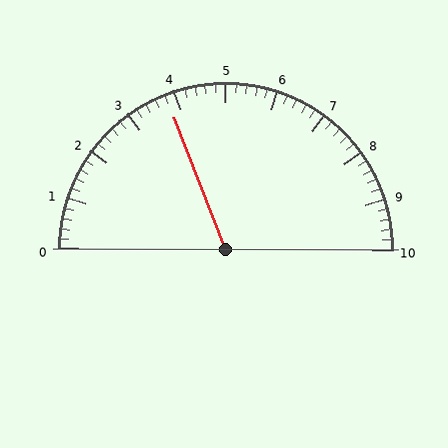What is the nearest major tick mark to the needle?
The nearest major tick mark is 4.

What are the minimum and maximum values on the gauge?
The gauge ranges from 0 to 10.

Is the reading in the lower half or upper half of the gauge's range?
The reading is in the lower half of the range (0 to 10).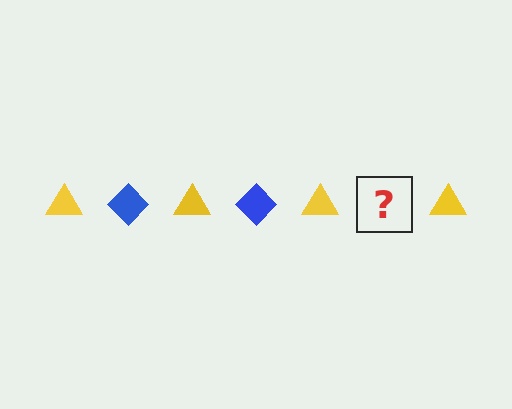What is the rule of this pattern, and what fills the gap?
The rule is that the pattern alternates between yellow triangle and blue diamond. The gap should be filled with a blue diamond.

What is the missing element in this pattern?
The missing element is a blue diamond.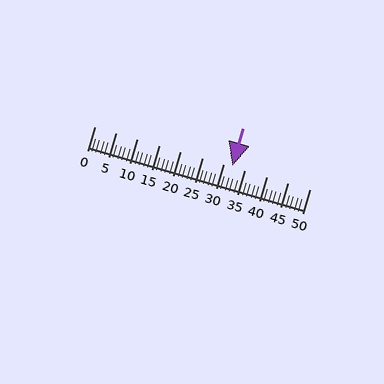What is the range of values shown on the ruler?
The ruler shows values from 0 to 50.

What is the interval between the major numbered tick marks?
The major tick marks are spaced 5 units apart.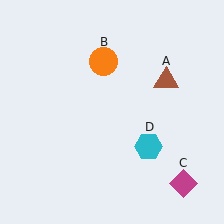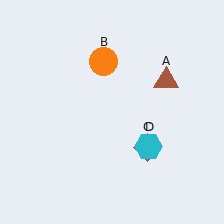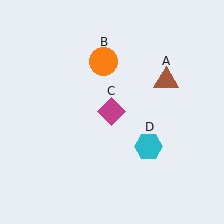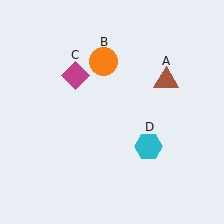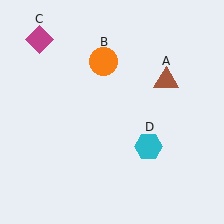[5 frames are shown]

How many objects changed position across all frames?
1 object changed position: magenta diamond (object C).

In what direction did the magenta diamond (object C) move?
The magenta diamond (object C) moved up and to the left.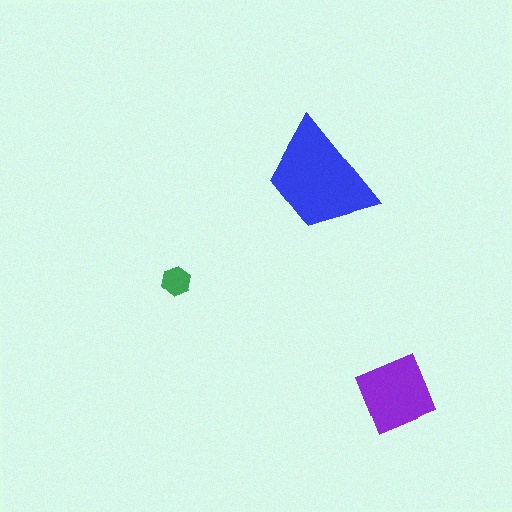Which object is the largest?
The blue trapezoid.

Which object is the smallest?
The green hexagon.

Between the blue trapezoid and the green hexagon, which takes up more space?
The blue trapezoid.